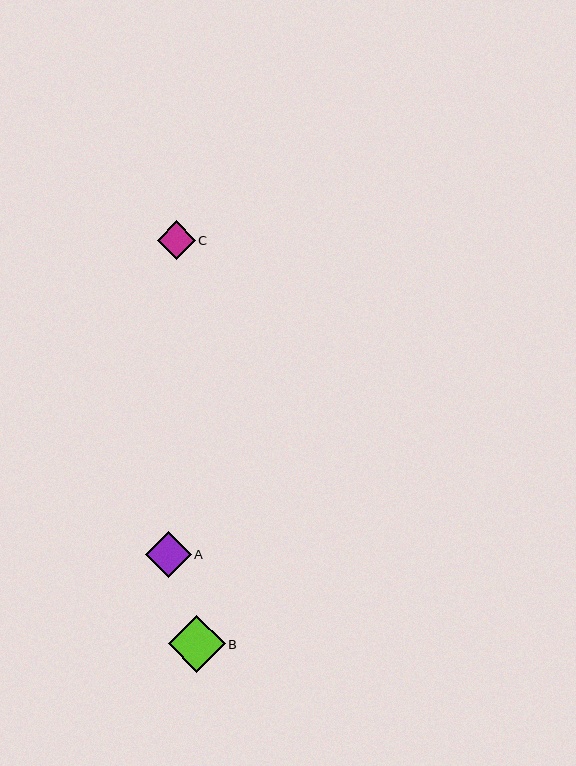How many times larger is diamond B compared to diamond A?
Diamond B is approximately 1.2 times the size of diamond A.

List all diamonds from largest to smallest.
From largest to smallest: B, A, C.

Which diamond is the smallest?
Diamond C is the smallest with a size of approximately 38 pixels.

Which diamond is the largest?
Diamond B is the largest with a size of approximately 57 pixels.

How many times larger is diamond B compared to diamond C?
Diamond B is approximately 1.5 times the size of diamond C.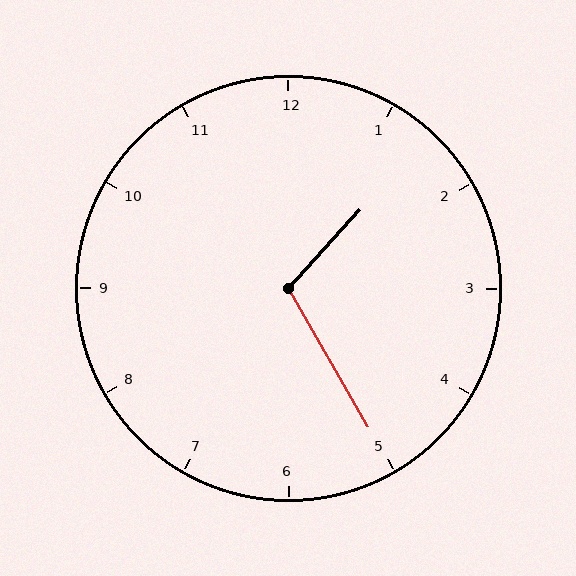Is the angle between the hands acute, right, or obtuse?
It is obtuse.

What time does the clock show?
1:25.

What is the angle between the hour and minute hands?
Approximately 108 degrees.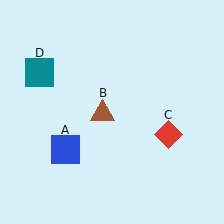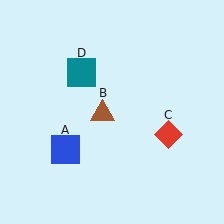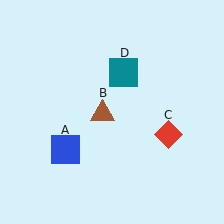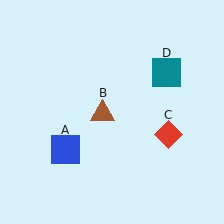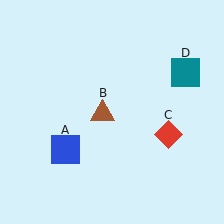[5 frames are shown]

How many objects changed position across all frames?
1 object changed position: teal square (object D).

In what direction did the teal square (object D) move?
The teal square (object D) moved right.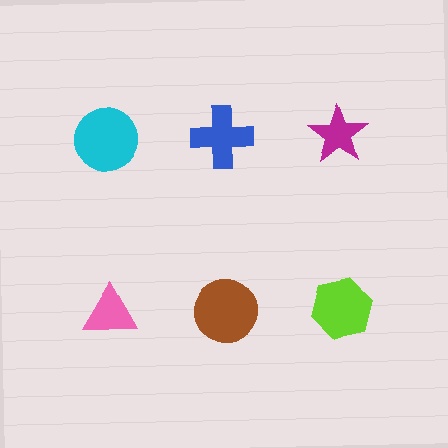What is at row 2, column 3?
A lime hexagon.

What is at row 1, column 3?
A magenta star.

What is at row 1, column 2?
A blue cross.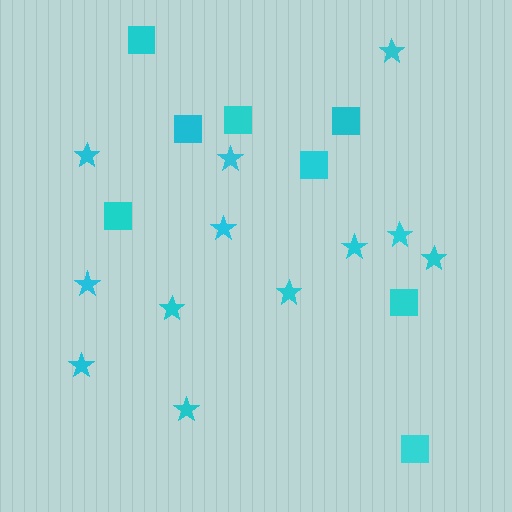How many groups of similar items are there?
There are 2 groups: one group of stars (12) and one group of squares (8).